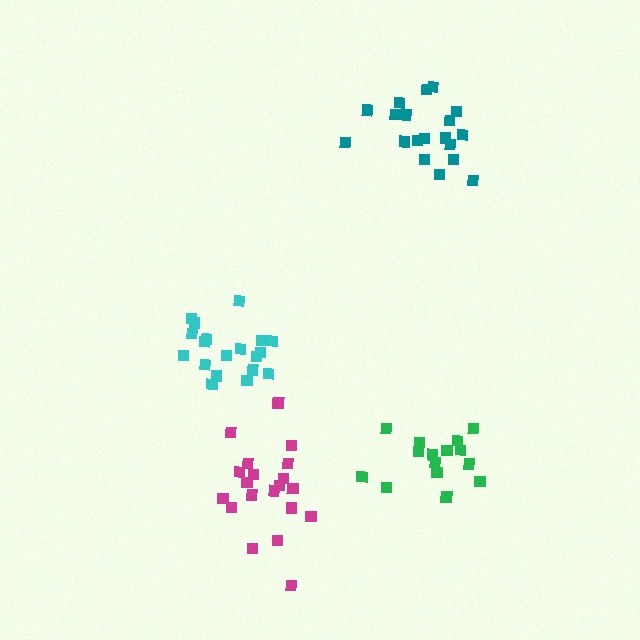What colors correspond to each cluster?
The clusters are colored: magenta, teal, cyan, green.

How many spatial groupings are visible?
There are 4 spatial groupings.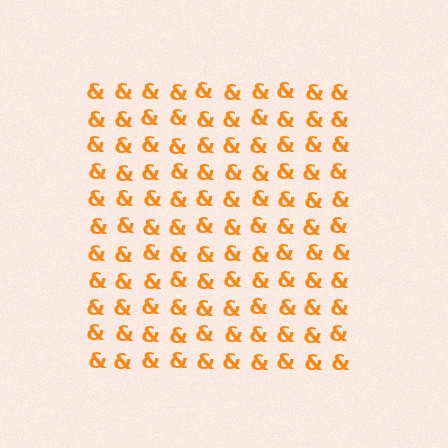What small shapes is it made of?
It is made of small ampersands.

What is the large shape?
The large shape is a square.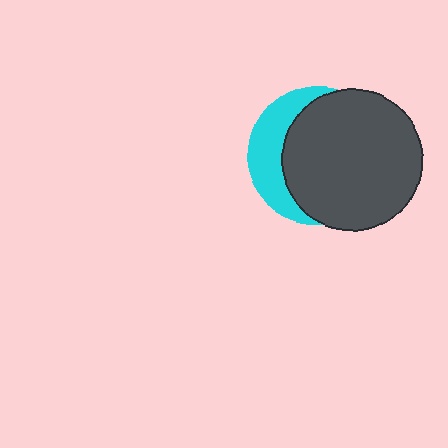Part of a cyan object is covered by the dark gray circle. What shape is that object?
It is a circle.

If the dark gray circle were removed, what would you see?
You would see the complete cyan circle.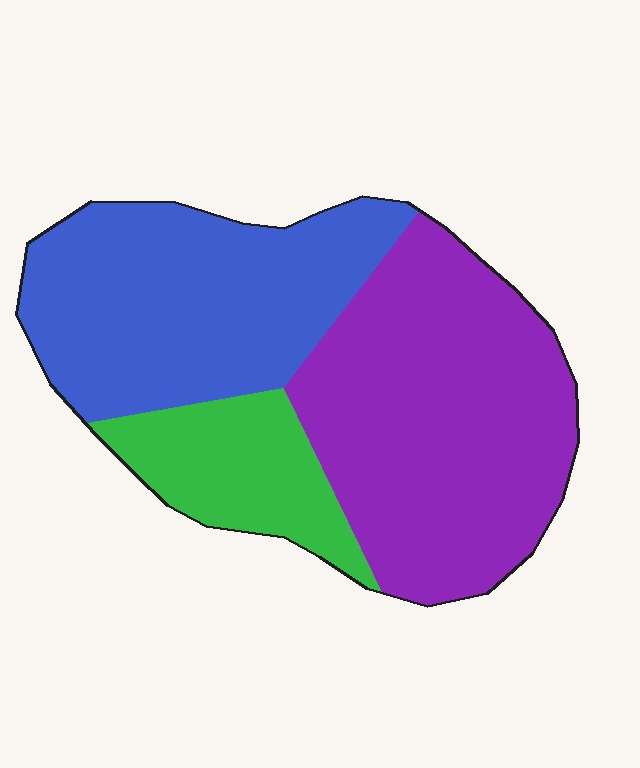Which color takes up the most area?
Purple, at roughly 45%.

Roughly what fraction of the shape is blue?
Blue covers about 40% of the shape.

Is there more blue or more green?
Blue.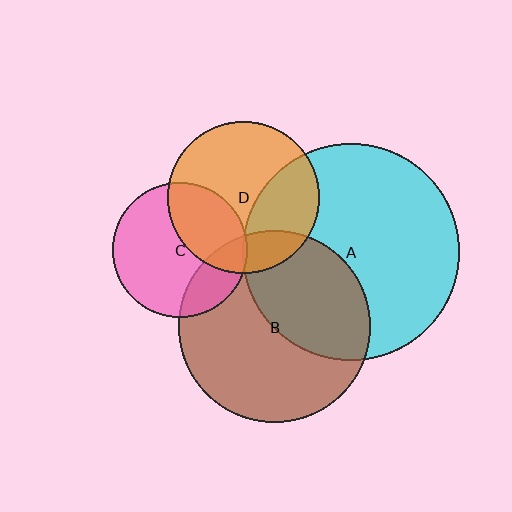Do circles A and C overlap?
Yes.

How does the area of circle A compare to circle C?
Approximately 2.6 times.